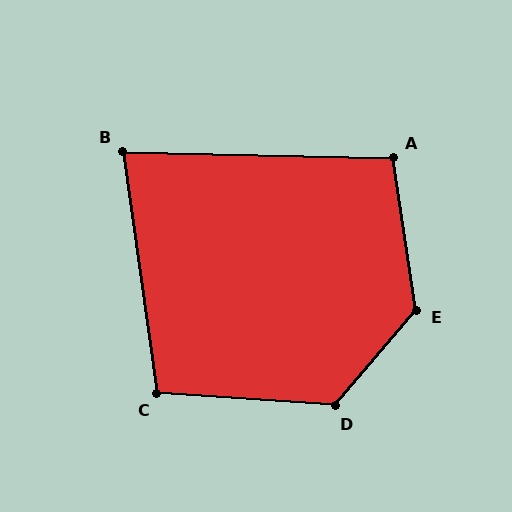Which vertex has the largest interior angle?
E, at approximately 131 degrees.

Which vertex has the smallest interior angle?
B, at approximately 81 degrees.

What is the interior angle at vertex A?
Approximately 100 degrees (obtuse).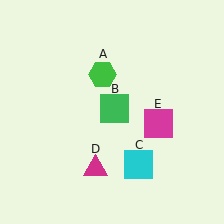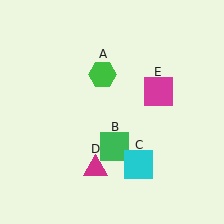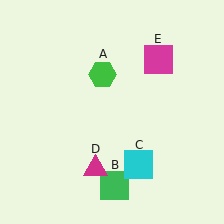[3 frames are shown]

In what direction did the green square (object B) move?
The green square (object B) moved down.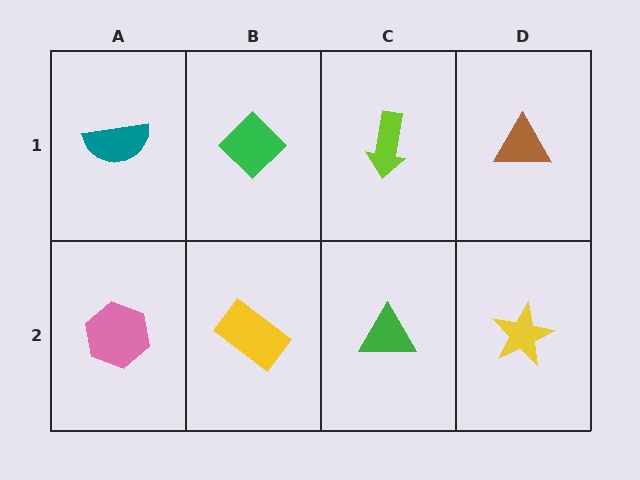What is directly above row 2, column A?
A teal semicircle.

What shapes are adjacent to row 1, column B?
A yellow rectangle (row 2, column B), a teal semicircle (row 1, column A), a lime arrow (row 1, column C).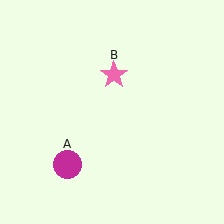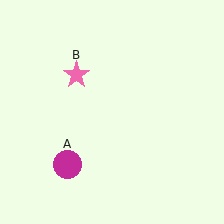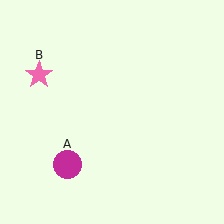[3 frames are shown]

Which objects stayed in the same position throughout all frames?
Magenta circle (object A) remained stationary.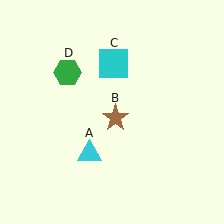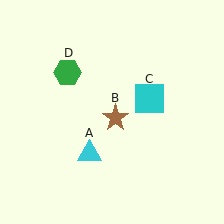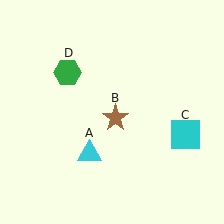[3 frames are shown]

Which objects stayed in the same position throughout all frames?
Cyan triangle (object A) and brown star (object B) and green hexagon (object D) remained stationary.